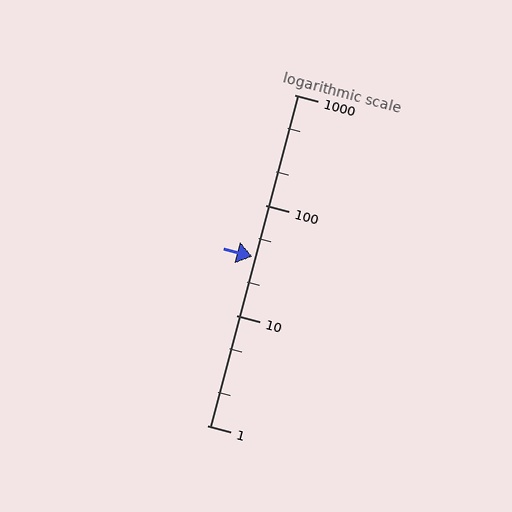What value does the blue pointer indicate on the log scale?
The pointer indicates approximately 34.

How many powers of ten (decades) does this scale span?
The scale spans 3 decades, from 1 to 1000.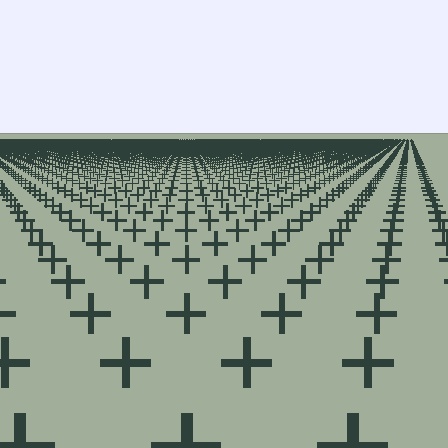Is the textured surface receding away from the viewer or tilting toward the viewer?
The surface is receding away from the viewer. Texture elements get smaller and denser toward the top.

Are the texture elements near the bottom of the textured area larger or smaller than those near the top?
Larger. Near the bottom, elements are closer to the viewer and appear at a bigger on-screen size.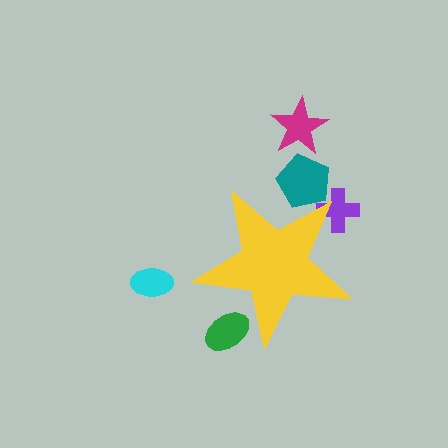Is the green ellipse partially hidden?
Yes, the green ellipse is partially hidden behind the yellow star.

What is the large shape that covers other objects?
A yellow star.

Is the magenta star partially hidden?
No, the magenta star is fully visible.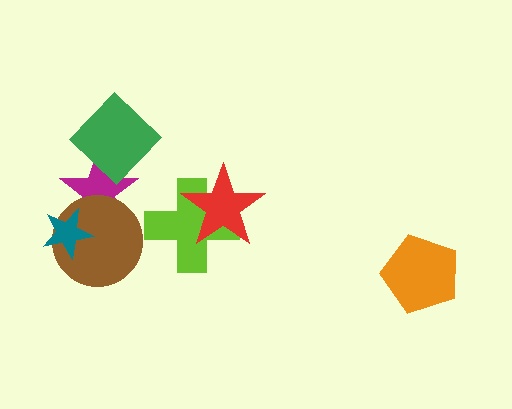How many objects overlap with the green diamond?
1 object overlaps with the green diamond.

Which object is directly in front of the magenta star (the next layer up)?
The brown circle is directly in front of the magenta star.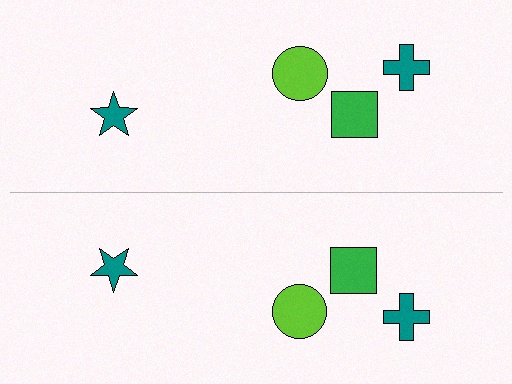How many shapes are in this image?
There are 8 shapes in this image.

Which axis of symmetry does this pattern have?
The pattern has a horizontal axis of symmetry running through the center of the image.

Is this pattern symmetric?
Yes, this pattern has bilateral (reflection) symmetry.